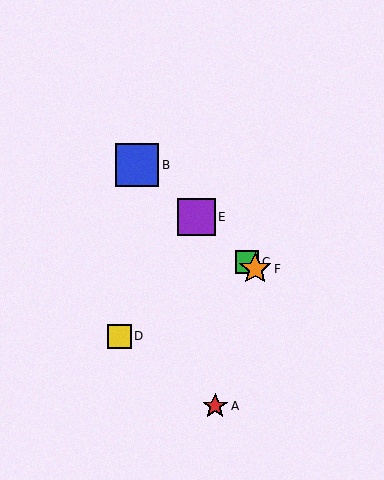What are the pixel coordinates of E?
Object E is at (197, 217).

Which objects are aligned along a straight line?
Objects B, C, E, F are aligned along a straight line.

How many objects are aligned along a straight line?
4 objects (B, C, E, F) are aligned along a straight line.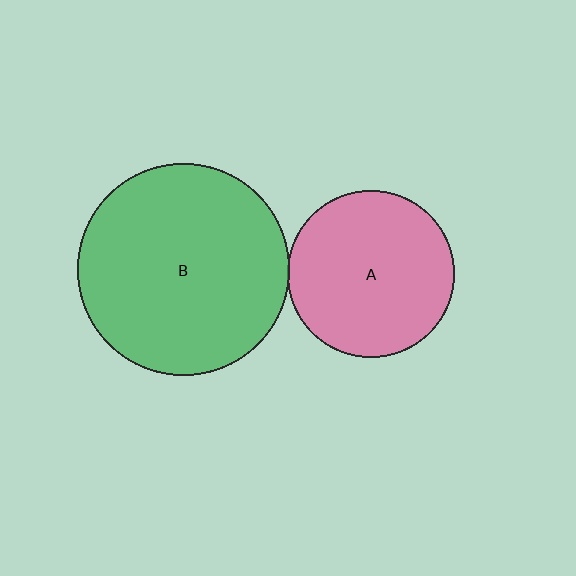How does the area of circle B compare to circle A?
Approximately 1.6 times.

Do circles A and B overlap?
Yes.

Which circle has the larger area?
Circle B (green).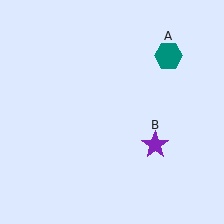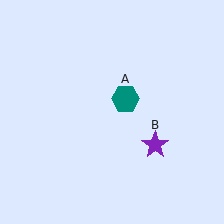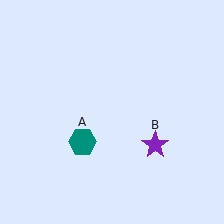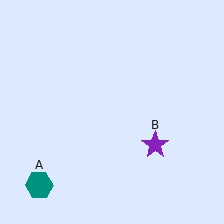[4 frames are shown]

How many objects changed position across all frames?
1 object changed position: teal hexagon (object A).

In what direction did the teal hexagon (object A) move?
The teal hexagon (object A) moved down and to the left.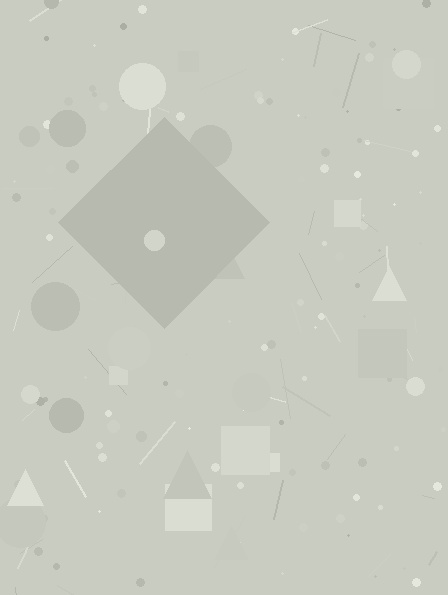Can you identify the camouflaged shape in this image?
The camouflaged shape is a diamond.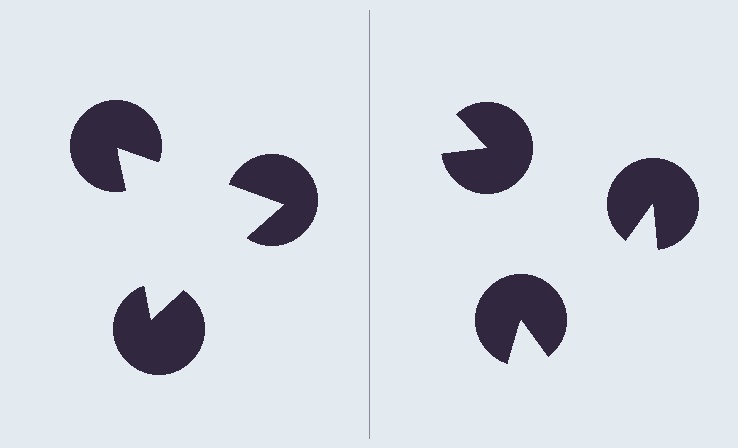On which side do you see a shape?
An illusory triangle appears on the left side. On the right side the wedge cuts are rotated, so no coherent shape forms.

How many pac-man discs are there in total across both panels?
6 — 3 on each side.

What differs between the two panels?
The pac-man discs are positioned identically on both sides; only the wedge orientations differ. On the left they align to a triangle; on the right they are misaligned.